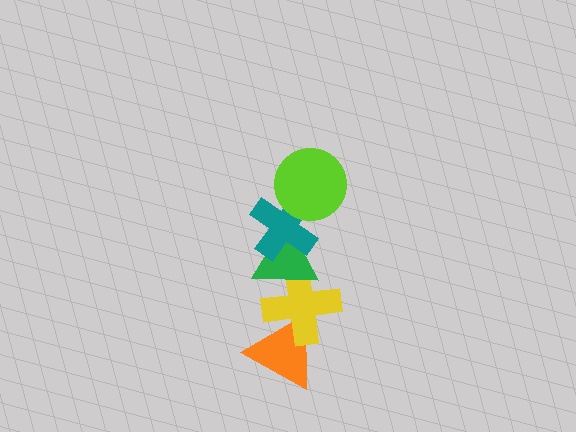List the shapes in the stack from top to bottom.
From top to bottom: the lime circle, the teal cross, the green triangle, the yellow cross, the orange triangle.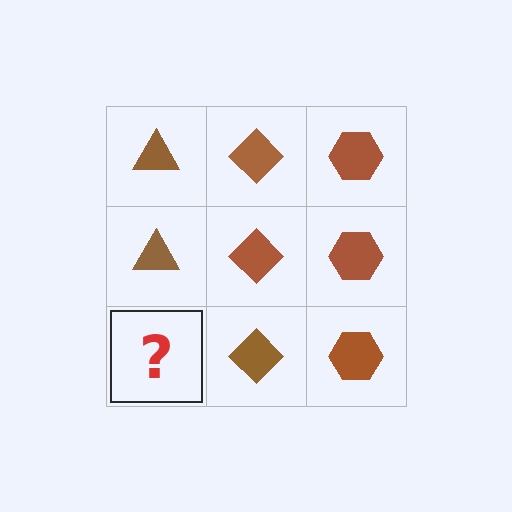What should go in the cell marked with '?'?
The missing cell should contain a brown triangle.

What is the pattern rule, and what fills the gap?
The rule is that each column has a consistent shape. The gap should be filled with a brown triangle.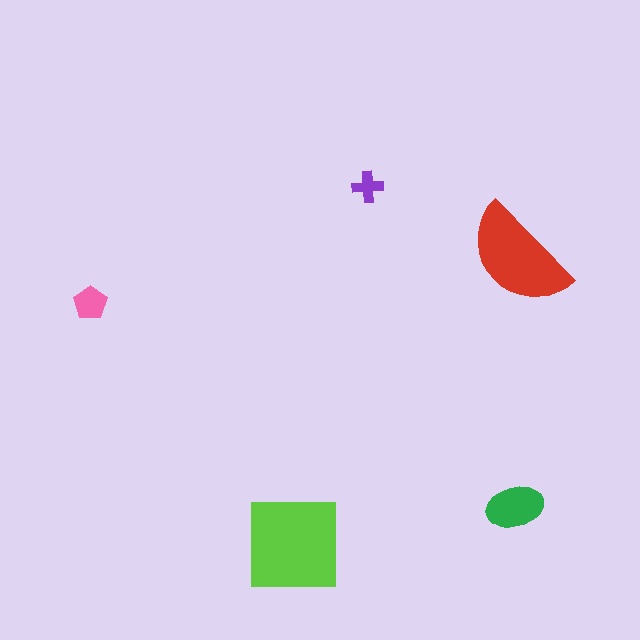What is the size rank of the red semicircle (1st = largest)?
2nd.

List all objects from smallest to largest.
The purple cross, the pink pentagon, the green ellipse, the red semicircle, the lime square.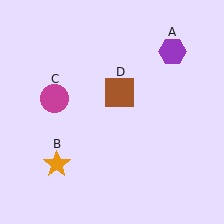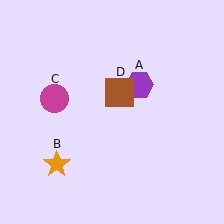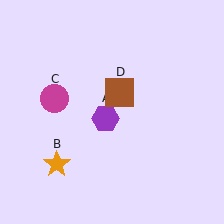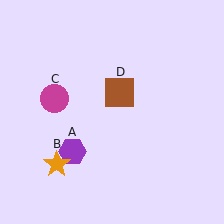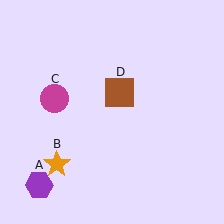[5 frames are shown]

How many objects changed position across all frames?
1 object changed position: purple hexagon (object A).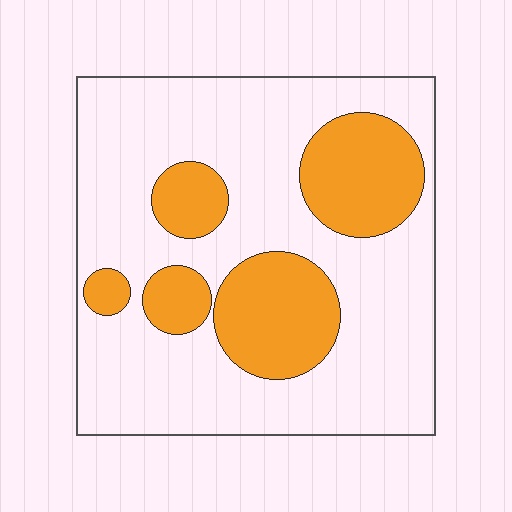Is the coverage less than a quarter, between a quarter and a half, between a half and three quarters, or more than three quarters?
Between a quarter and a half.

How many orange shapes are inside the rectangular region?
5.